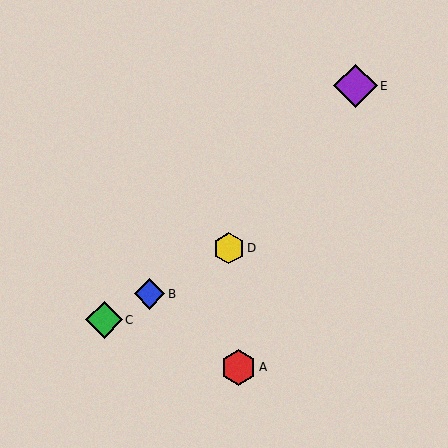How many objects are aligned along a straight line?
3 objects (B, C, D) are aligned along a straight line.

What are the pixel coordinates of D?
Object D is at (229, 248).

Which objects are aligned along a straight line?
Objects B, C, D are aligned along a straight line.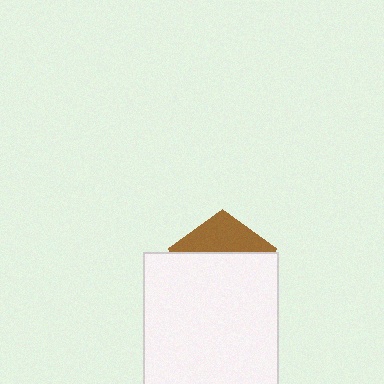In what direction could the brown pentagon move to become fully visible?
The brown pentagon could move up. That would shift it out from behind the white square entirely.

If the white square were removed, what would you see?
You would see the complete brown pentagon.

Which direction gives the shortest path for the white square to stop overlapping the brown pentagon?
Moving down gives the shortest separation.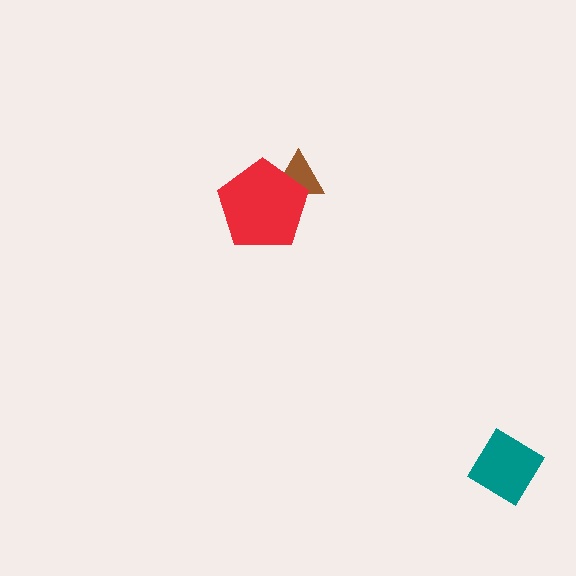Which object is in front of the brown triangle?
The red pentagon is in front of the brown triangle.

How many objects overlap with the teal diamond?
0 objects overlap with the teal diamond.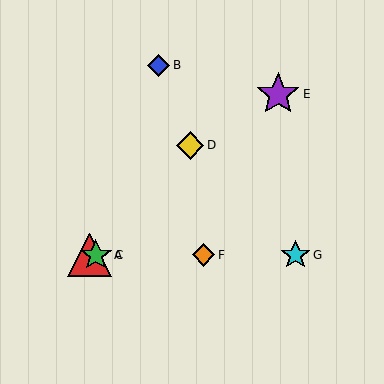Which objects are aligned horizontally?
Objects A, C, F, G are aligned horizontally.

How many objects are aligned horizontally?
4 objects (A, C, F, G) are aligned horizontally.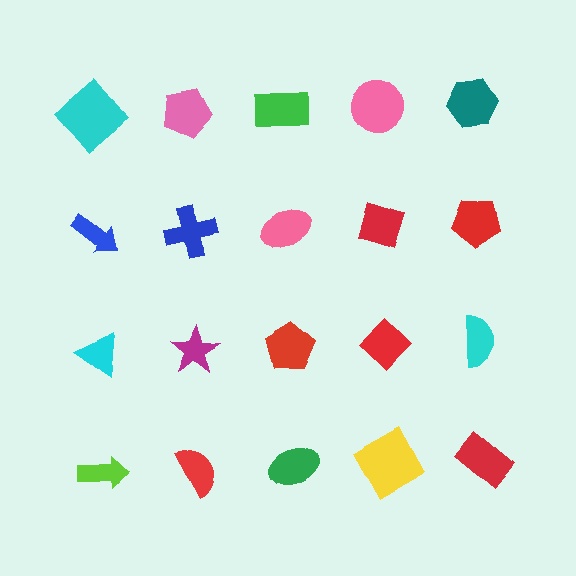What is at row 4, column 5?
A red rectangle.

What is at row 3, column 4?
A red diamond.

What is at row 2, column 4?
A red diamond.